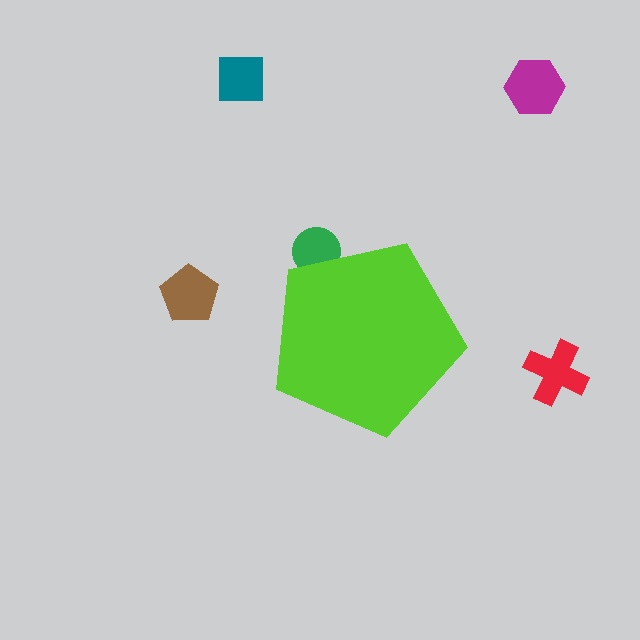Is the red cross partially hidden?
No, the red cross is fully visible.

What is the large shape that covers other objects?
A lime pentagon.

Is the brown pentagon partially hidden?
No, the brown pentagon is fully visible.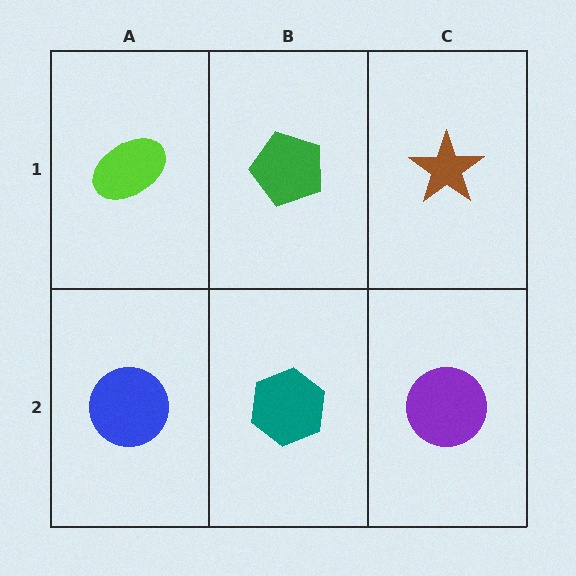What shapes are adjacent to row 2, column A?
A lime ellipse (row 1, column A), a teal hexagon (row 2, column B).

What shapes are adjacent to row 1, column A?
A blue circle (row 2, column A), a green pentagon (row 1, column B).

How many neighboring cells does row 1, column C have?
2.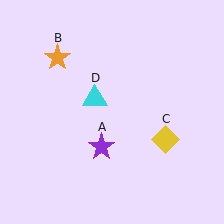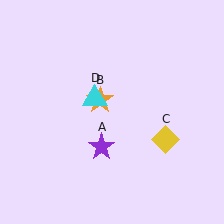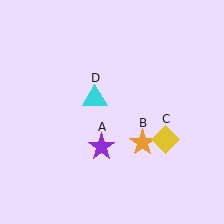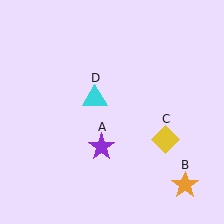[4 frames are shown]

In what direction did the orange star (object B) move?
The orange star (object B) moved down and to the right.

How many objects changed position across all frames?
1 object changed position: orange star (object B).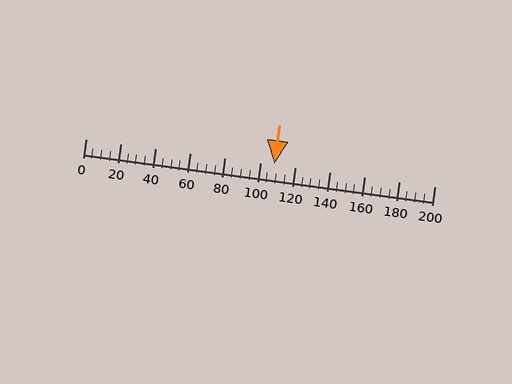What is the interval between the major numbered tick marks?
The major tick marks are spaced 20 units apart.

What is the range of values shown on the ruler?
The ruler shows values from 0 to 200.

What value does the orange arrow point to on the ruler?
The orange arrow points to approximately 108.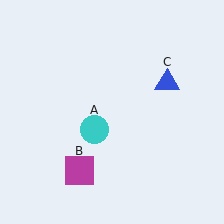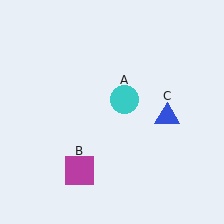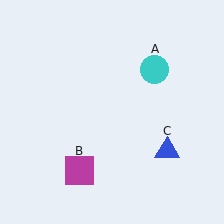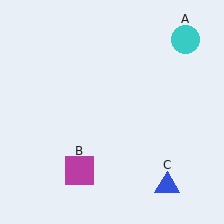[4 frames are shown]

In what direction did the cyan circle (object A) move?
The cyan circle (object A) moved up and to the right.